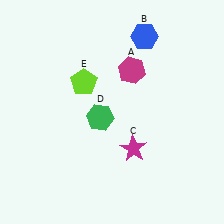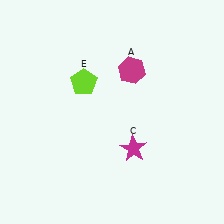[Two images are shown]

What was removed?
The blue hexagon (B), the green hexagon (D) were removed in Image 2.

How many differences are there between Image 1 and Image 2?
There are 2 differences between the two images.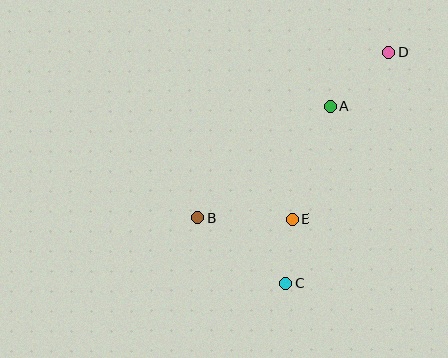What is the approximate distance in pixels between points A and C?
The distance between A and C is approximately 182 pixels.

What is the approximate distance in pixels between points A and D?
The distance between A and D is approximately 80 pixels.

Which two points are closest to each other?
Points C and E are closest to each other.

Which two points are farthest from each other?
Points B and D are farthest from each other.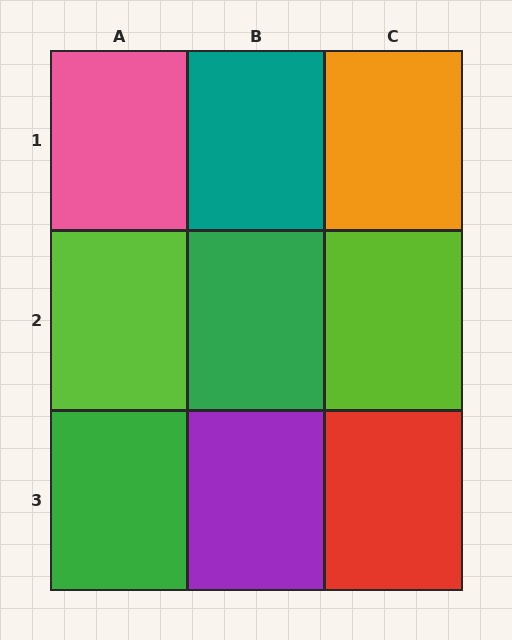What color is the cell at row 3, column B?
Purple.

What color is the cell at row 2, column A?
Lime.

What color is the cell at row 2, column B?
Green.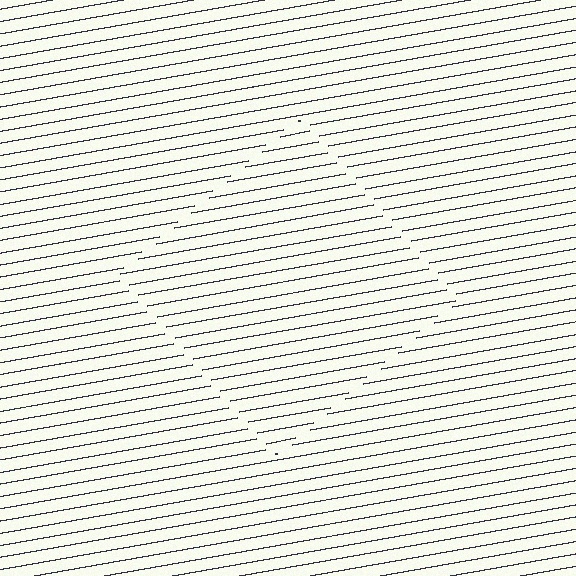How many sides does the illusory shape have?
4 sides — the line-ends trace a square.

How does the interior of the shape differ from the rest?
The interior of the shape contains the same grating, shifted by half a period — the contour is defined by the phase discontinuity where line-ends from the inner and outer gratings abut.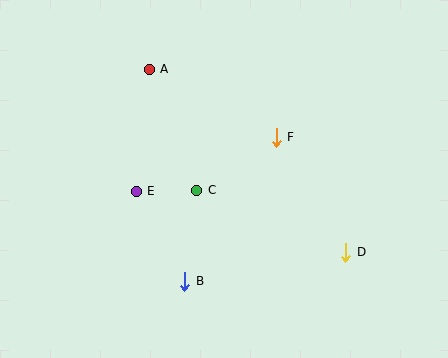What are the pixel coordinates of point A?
Point A is at (149, 69).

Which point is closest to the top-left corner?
Point A is closest to the top-left corner.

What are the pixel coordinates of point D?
Point D is at (346, 252).